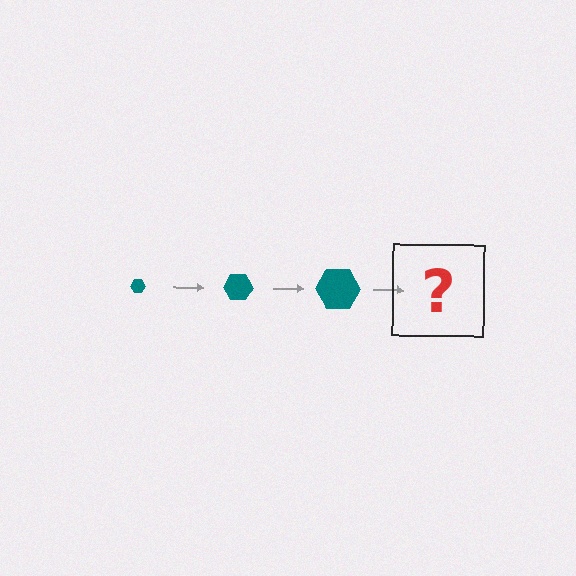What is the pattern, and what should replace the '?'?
The pattern is that the hexagon gets progressively larger each step. The '?' should be a teal hexagon, larger than the previous one.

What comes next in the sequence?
The next element should be a teal hexagon, larger than the previous one.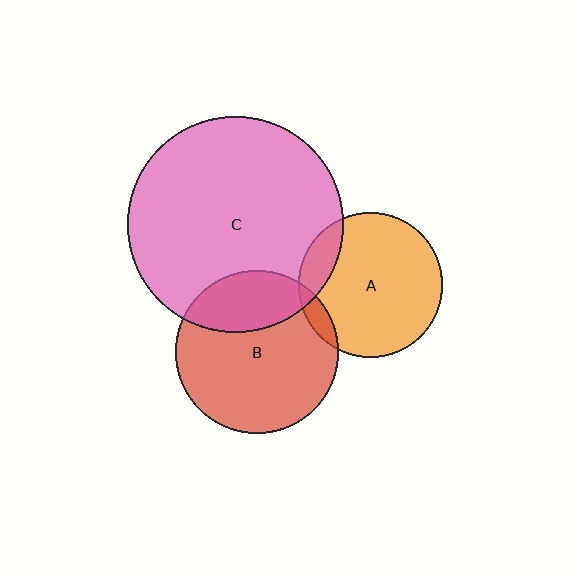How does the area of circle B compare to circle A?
Approximately 1.3 times.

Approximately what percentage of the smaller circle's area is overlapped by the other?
Approximately 5%.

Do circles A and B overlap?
Yes.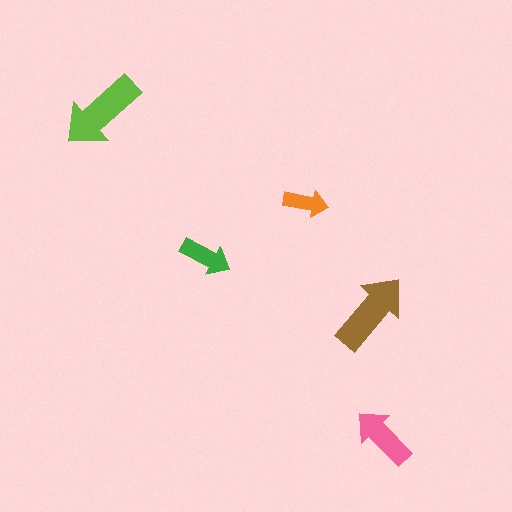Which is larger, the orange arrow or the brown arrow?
The brown one.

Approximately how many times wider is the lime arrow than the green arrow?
About 1.5 times wider.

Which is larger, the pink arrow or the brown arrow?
The brown one.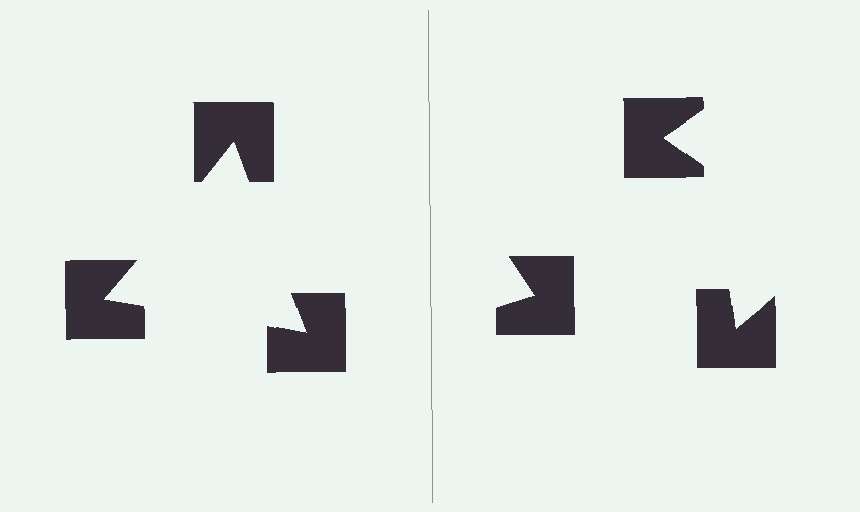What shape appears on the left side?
An illusory triangle.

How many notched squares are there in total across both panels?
6 — 3 on each side.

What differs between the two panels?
The notched squares are positioned identically on both sides; only the wedge orientations differ. On the left they align to a triangle; on the right they are misaligned.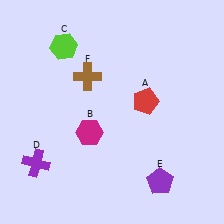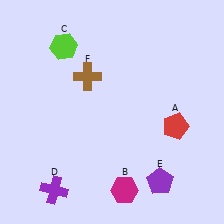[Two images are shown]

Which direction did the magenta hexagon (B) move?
The magenta hexagon (B) moved down.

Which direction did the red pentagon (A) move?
The red pentagon (A) moved right.